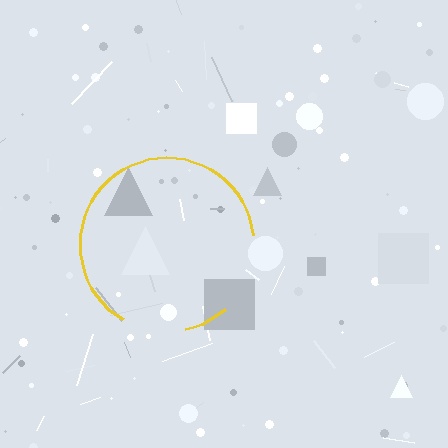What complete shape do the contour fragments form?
The contour fragments form a circle.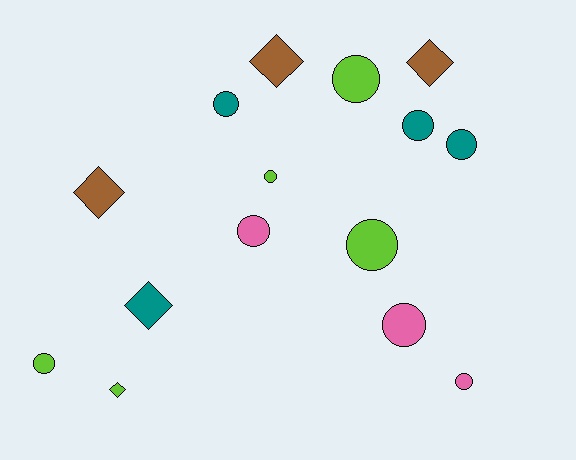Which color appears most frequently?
Lime, with 5 objects.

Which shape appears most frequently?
Circle, with 10 objects.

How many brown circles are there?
There are no brown circles.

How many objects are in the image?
There are 15 objects.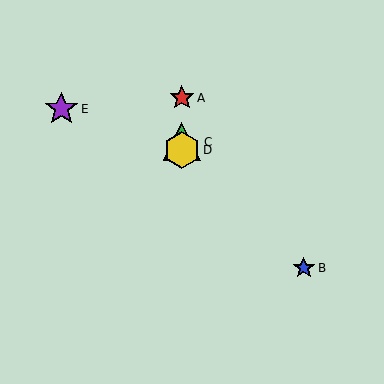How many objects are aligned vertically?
3 objects (A, C, D) are aligned vertically.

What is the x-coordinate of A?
Object A is at x≈182.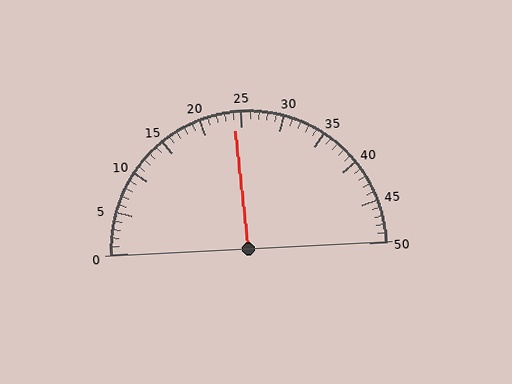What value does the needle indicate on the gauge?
The needle indicates approximately 24.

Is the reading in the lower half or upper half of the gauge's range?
The reading is in the lower half of the range (0 to 50).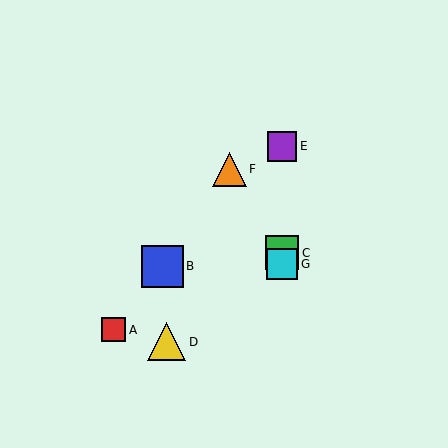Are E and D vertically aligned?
No, E is at x≈282 and D is at x≈166.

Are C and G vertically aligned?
Yes, both are at x≈282.